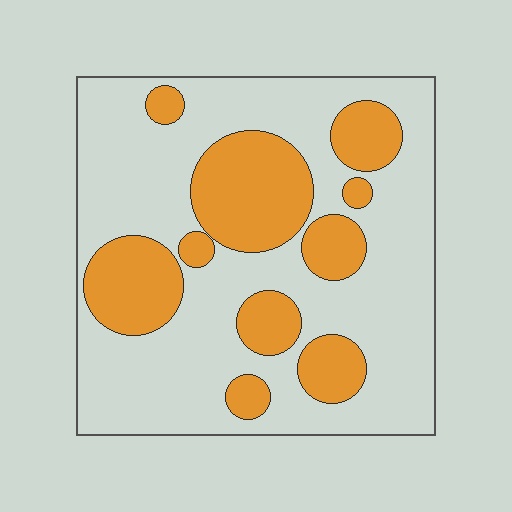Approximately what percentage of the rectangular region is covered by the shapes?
Approximately 30%.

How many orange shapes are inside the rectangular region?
10.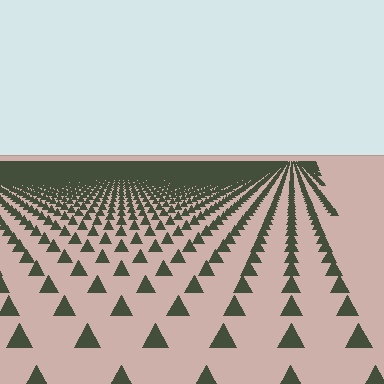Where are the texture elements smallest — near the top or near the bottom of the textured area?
Near the top.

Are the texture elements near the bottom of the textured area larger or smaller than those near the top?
Larger. Near the bottom, elements are closer to the viewer and appear at a bigger on-screen size.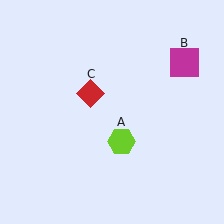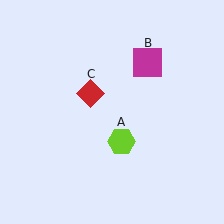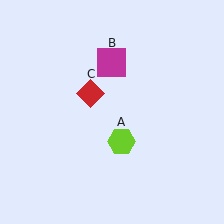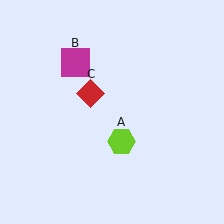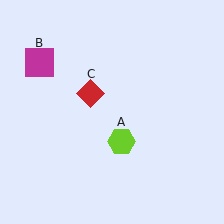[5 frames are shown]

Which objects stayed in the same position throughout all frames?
Lime hexagon (object A) and red diamond (object C) remained stationary.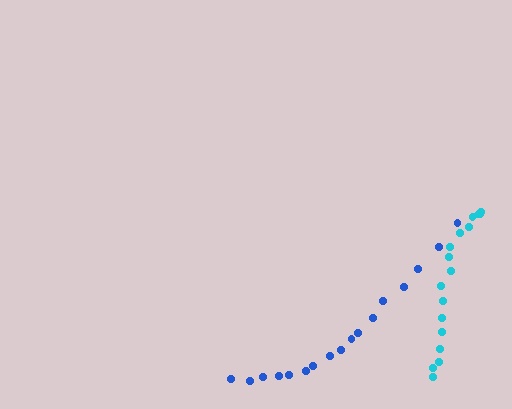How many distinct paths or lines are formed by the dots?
There are 2 distinct paths.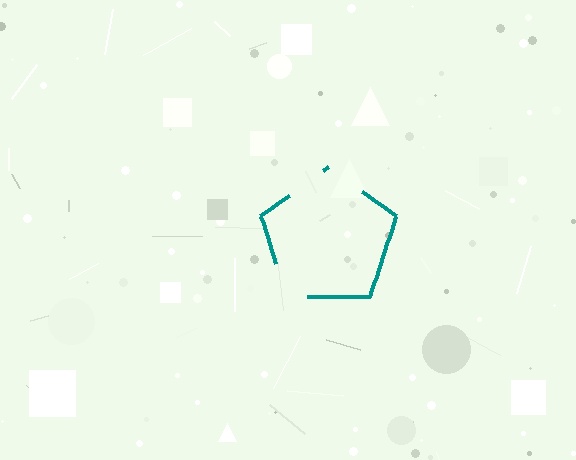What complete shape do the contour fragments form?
The contour fragments form a pentagon.